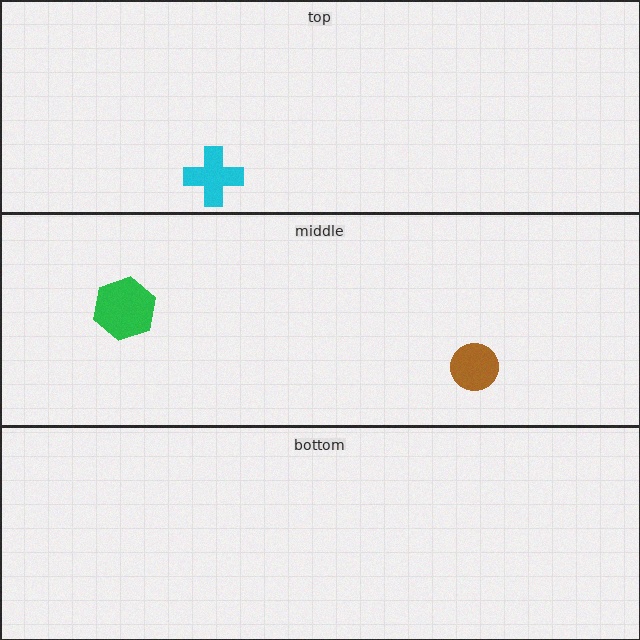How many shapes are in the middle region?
2.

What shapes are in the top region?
The cyan cross.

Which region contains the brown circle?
The middle region.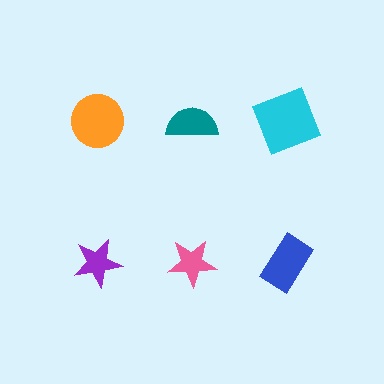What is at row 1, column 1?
An orange circle.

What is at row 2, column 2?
A pink star.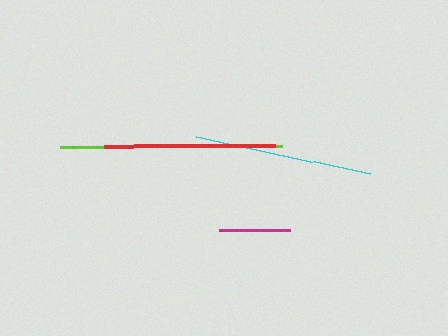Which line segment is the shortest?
The magenta line is the shortest at approximately 70 pixels.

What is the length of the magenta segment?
The magenta segment is approximately 70 pixels long.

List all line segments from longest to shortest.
From longest to shortest: lime, cyan, red, magenta.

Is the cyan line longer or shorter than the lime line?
The lime line is longer than the cyan line.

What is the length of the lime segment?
The lime segment is approximately 222 pixels long.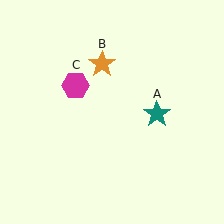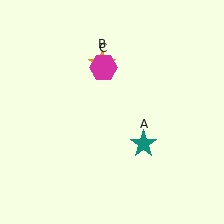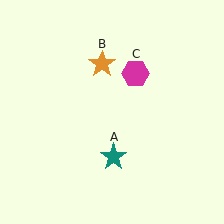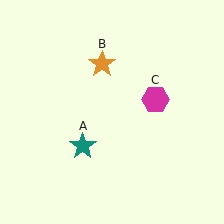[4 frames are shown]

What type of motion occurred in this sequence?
The teal star (object A), magenta hexagon (object C) rotated clockwise around the center of the scene.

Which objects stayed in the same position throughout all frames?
Orange star (object B) remained stationary.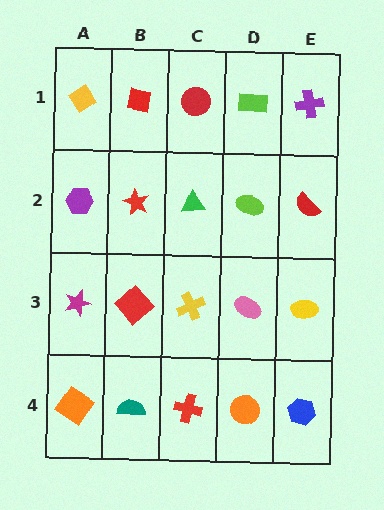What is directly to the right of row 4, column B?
A red cross.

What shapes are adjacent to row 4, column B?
A red diamond (row 3, column B), an orange diamond (row 4, column A), a red cross (row 4, column C).